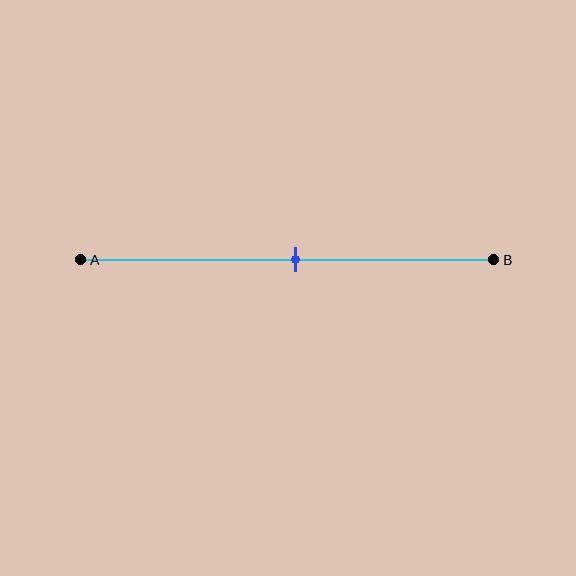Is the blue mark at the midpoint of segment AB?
Yes, the mark is approximately at the midpoint.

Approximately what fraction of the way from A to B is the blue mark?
The blue mark is approximately 50% of the way from A to B.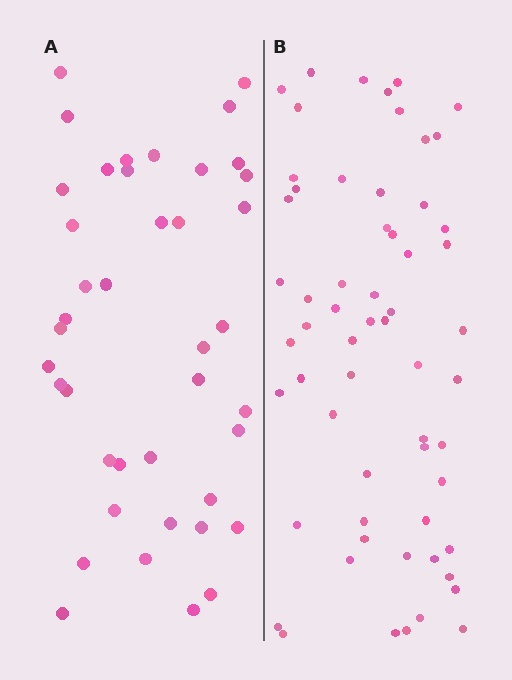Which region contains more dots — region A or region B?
Region B (the right region) has more dots.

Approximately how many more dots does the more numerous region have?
Region B has approximately 20 more dots than region A.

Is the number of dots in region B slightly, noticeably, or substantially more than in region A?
Region B has substantially more. The ratio is roughly 1.5 to 1.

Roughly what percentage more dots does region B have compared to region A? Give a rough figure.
About 45% more.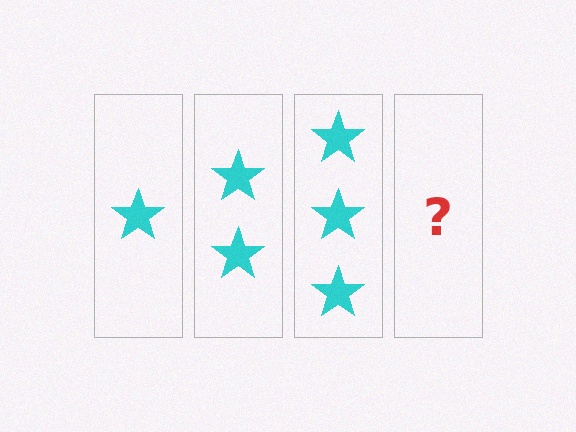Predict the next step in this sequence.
The next step is 4 stars.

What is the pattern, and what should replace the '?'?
The pattern is that each step adds one more star. The '?' should be 4 stars.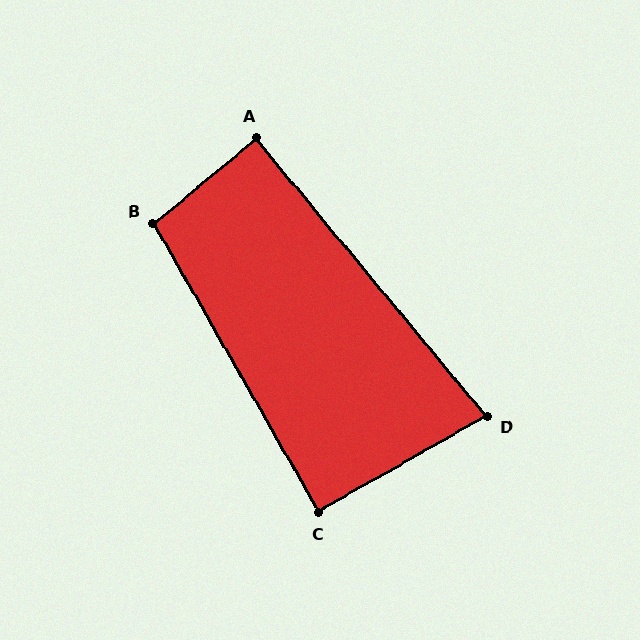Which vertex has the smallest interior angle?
D, at approximately 80 degrees.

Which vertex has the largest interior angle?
B, at approximately 100 degrees.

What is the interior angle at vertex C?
Approximately 90 degrees (approximately right).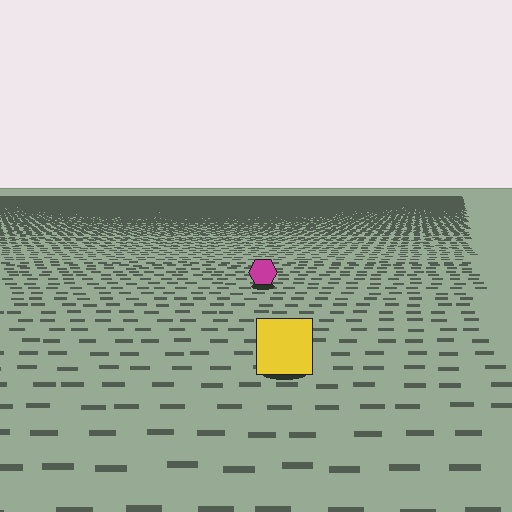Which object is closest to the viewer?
The yellow square is closest. The texture marks near it are larger and more spread out.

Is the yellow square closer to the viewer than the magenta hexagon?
Yes. The yellow square is closer — you can tell from the texture gradient: the ground texture is coarser near it.